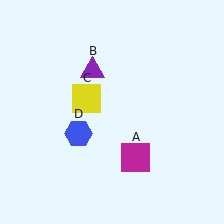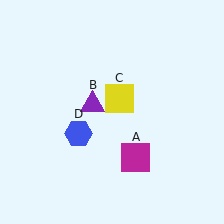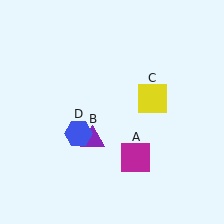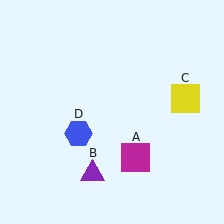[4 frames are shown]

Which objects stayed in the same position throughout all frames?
Magenta square (object A) and blue hexagon (object D) remained stationary.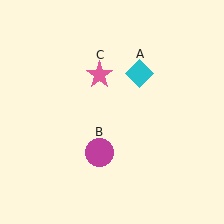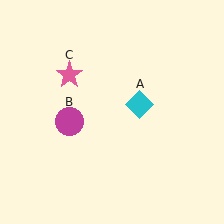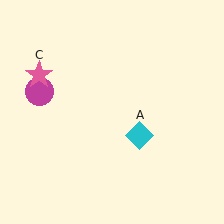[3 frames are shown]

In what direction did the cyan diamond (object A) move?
The cyan diamond (object A) moved down.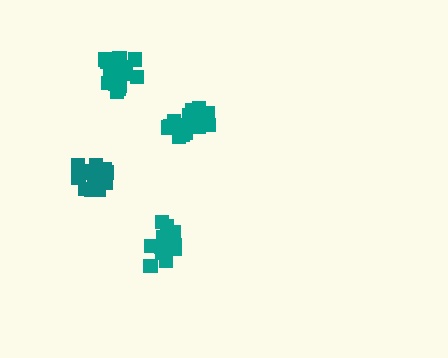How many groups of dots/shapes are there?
There are 4 groups.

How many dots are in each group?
Group 1: 15 dots, Group 2: 20 dots, Group 3: 17 dots, Group 4: 17 dots (69 total).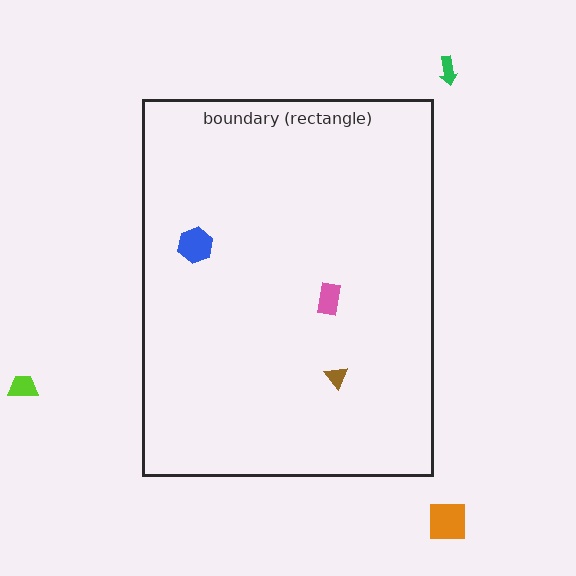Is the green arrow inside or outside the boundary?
Outside.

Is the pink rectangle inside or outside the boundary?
Inside.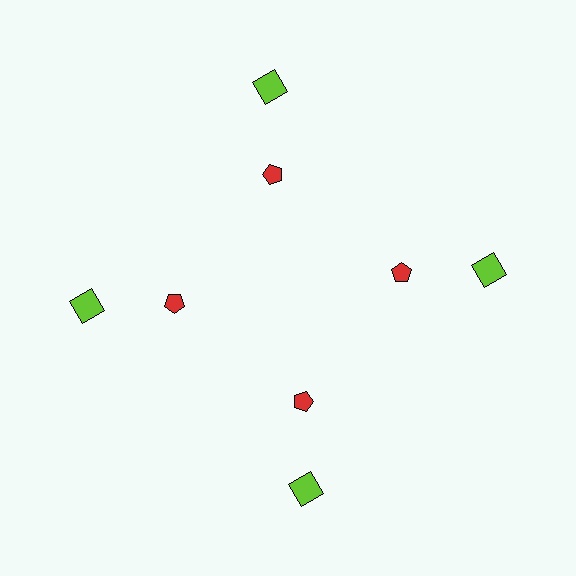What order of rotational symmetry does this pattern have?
This pattern has 4-fold rotational symmetry.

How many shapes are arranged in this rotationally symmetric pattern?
There are 8 shapes, arranged in 4 groups of 2.